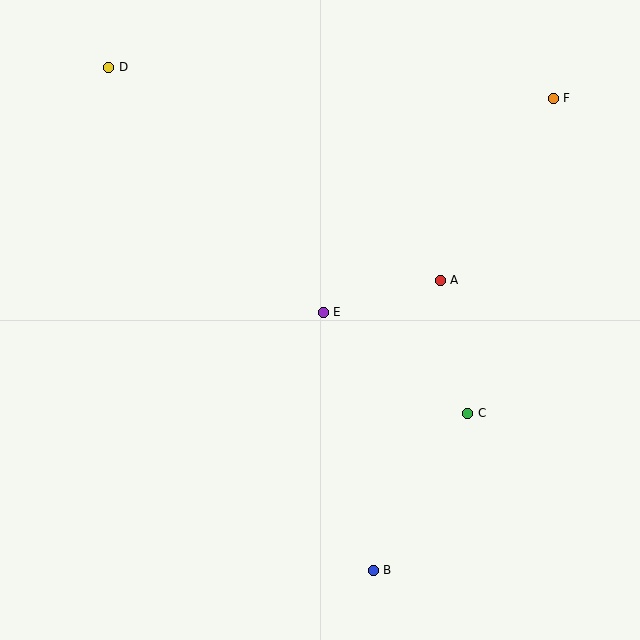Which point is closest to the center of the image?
Point E at (323, 312) is closest to the center.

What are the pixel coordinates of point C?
Point C is at (468, 413).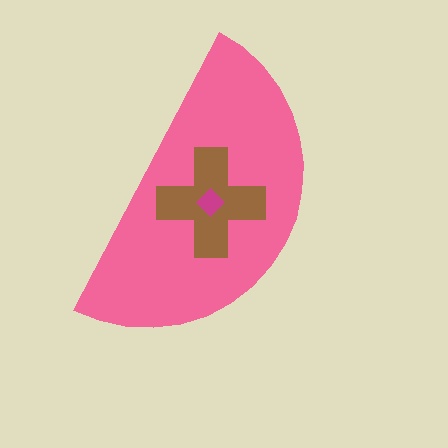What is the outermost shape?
The pink semicircle.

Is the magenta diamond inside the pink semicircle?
Yes.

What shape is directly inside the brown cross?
The magenta diamond.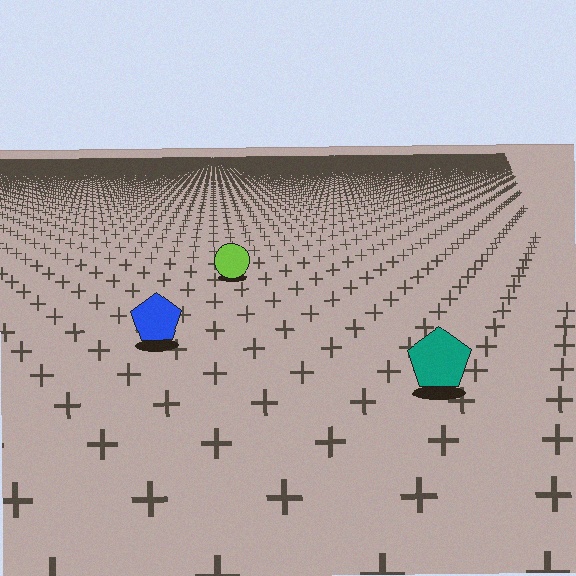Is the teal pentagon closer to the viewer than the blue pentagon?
Yes. The teal pentagon is closer — you can tell from the texture gradient: the ground texture is coarser near it.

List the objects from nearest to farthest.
From nearest to farthest: the teal pentagon, the blue pentagon, the lime circle.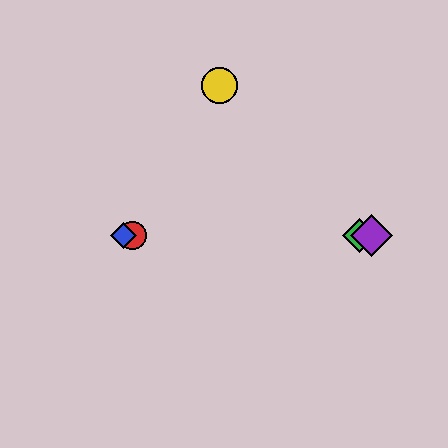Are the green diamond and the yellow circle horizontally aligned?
No, the green diamond is at y≈236 and the yellow circle is at y≈85.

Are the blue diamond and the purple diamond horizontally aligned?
Yes, both are at y≈236.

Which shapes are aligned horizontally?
The red circle, the blue diamond, the green diamond, the purple diamond are aligned horizontally.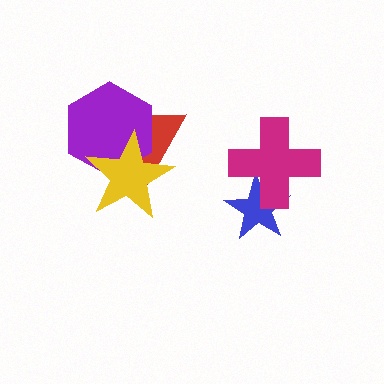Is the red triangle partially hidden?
Yes, it is partially covered by another shape.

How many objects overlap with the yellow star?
2 objects overlap with the yellow star.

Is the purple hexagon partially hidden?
Yes, it is partially covered by another shape.